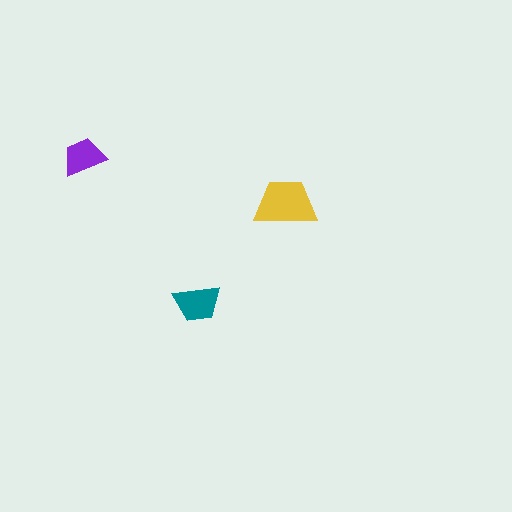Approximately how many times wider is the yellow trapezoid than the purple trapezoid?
About 1.5 times wider.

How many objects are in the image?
There are 3 objects in the image.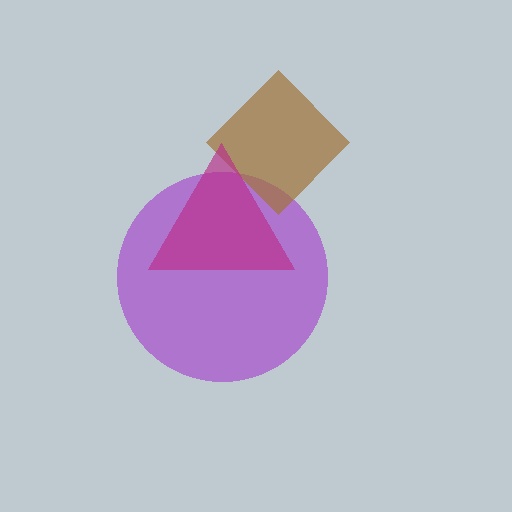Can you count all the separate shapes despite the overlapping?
Yes, there are 3 separate shapes.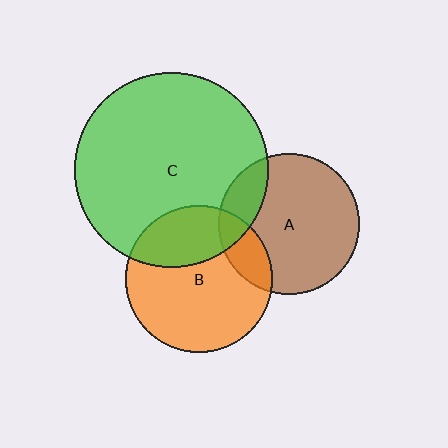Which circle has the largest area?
Circle C (green).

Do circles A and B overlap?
Yes.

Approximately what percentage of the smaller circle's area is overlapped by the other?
Approximately 15%.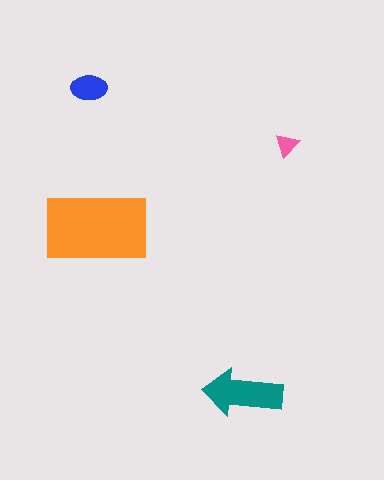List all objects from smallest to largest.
The pink triangle, the blue ellipse, the teal arrow, the orange rectangle.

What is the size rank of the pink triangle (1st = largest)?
4th.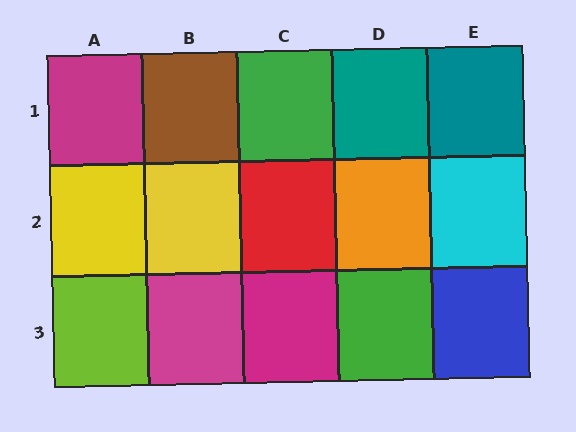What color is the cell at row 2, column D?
Orange.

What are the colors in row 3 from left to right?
Lime, magenta, magenta, green, blue.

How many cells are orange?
1 cell is orange.